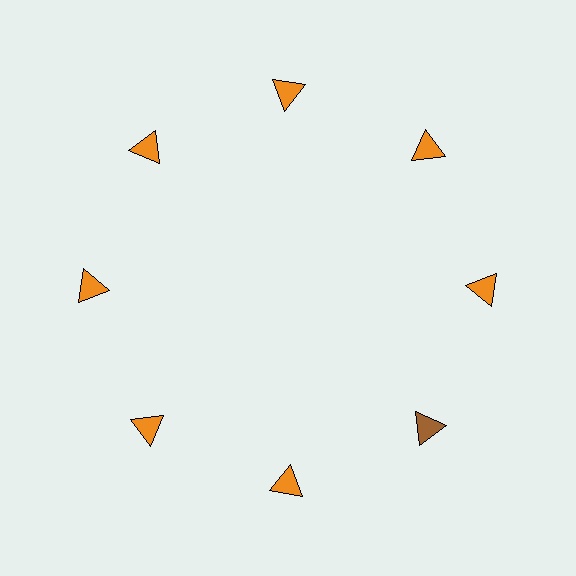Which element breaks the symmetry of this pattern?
The brown triangle at roughly the 4 o'clock position breaks the symmetry. All other shapes are orange triangles.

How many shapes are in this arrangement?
There are 8 shapes arranged in a ring pattern.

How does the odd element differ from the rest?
It has a different color: brown instead of orange.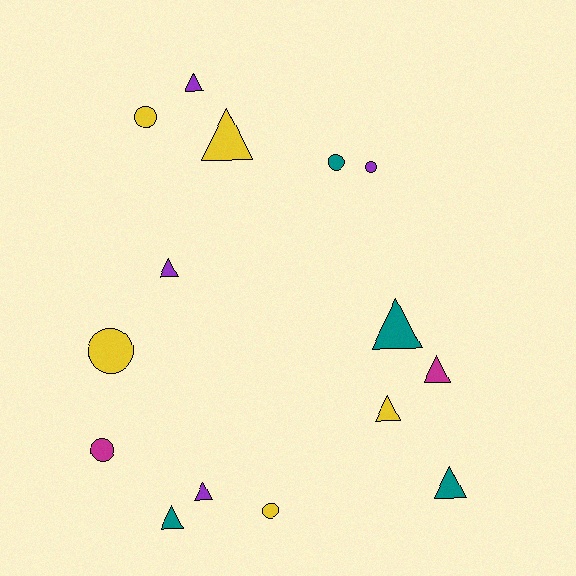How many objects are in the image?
There are 15 objects.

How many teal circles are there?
There is 1 teal circle.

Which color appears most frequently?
Yellow, with 5 objects.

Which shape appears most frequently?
Triangle, with 9 objects.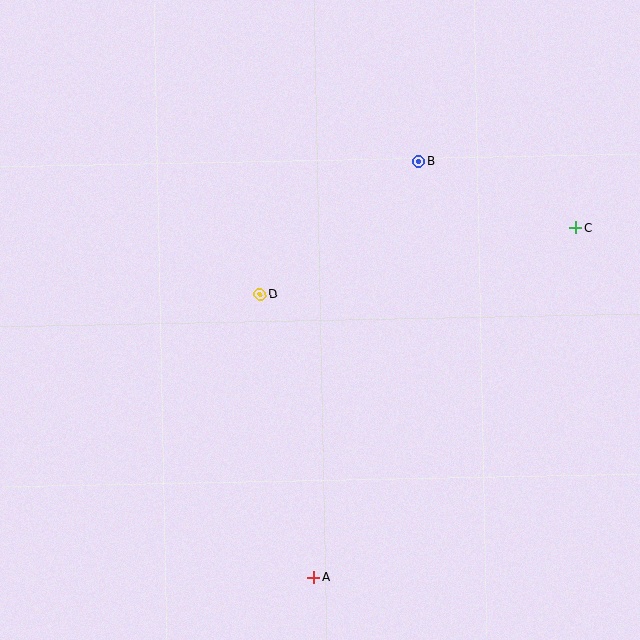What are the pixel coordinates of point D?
Point D is at (260, 294).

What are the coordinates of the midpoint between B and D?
The midpoint between B and D is at (339, 228).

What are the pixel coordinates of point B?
Point B is at (419, 161).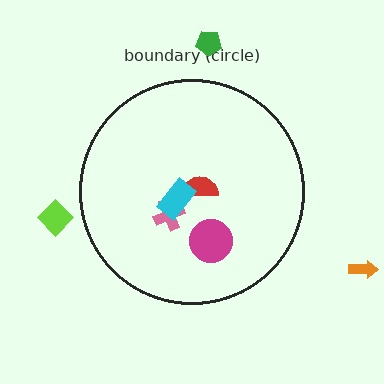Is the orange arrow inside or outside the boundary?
Outside.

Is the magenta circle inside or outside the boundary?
Inside.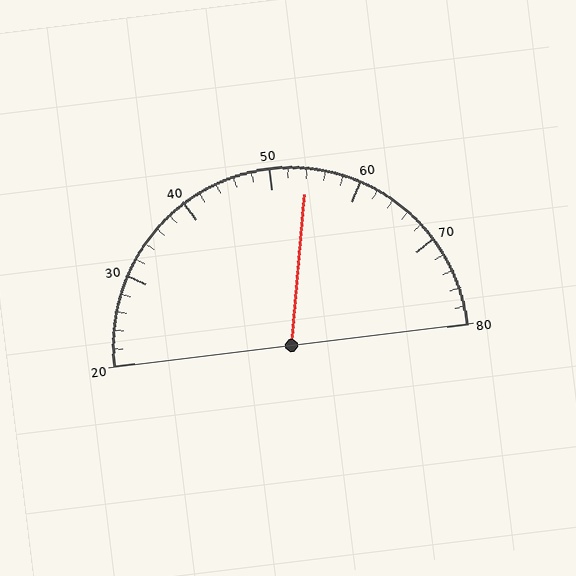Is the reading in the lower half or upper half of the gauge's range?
The reading is in the upper half of the range (20 to 80).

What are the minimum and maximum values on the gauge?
The gauge ranges from 20 to 80.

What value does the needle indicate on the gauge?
The needle indicates approximately 54.